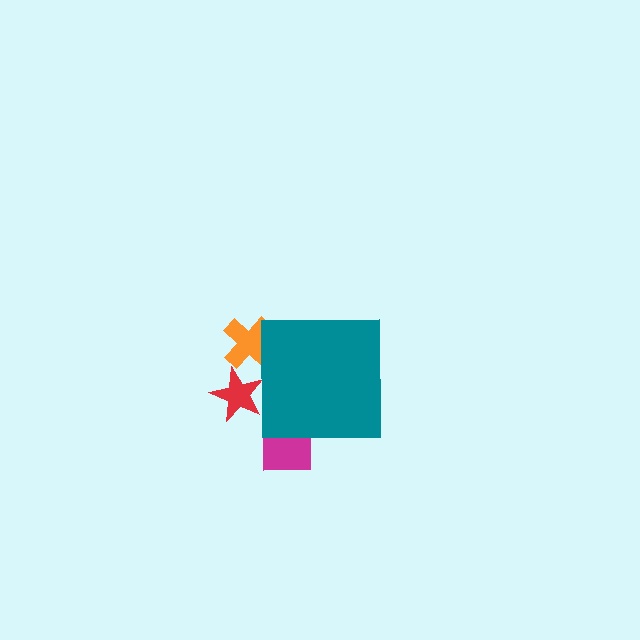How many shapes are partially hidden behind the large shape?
3 shapes are partially hidden.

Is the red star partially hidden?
Yes, the red star is partially hidden behind the teal square.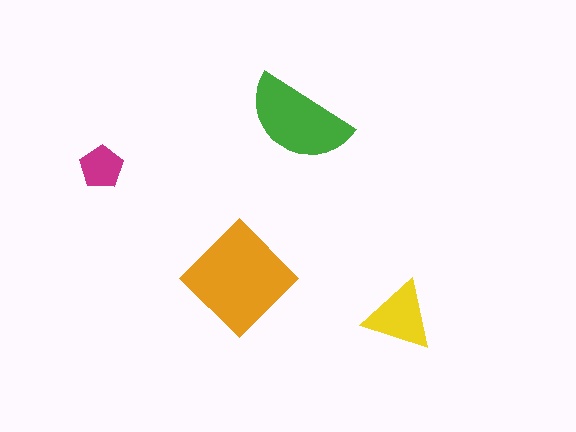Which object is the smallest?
The magenta pentagon.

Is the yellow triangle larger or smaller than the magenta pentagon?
Larger.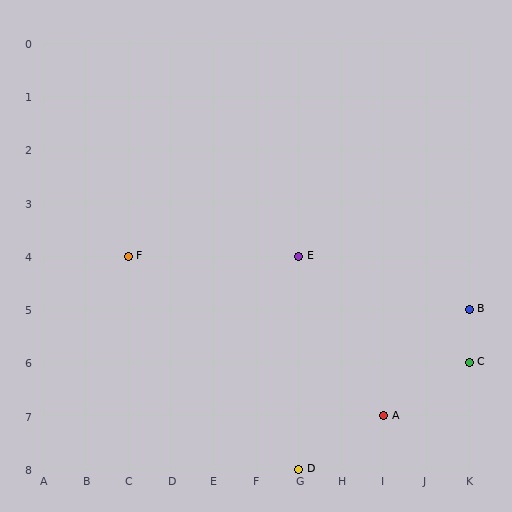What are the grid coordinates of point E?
Point E is at grid coordinates (G, 4).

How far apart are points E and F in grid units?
Points E and F are 4 columns apart.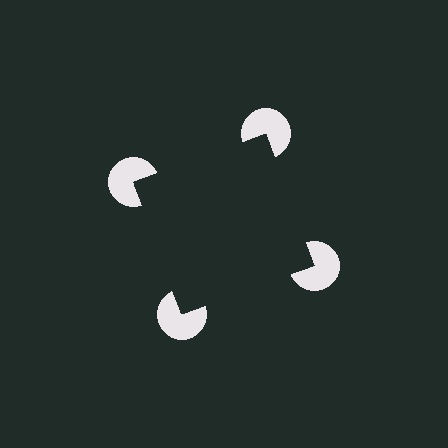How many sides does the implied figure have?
4 sides.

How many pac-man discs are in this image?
There are 4 — one at each vertex of the illusory square.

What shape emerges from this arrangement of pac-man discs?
An illusory square — its edges are inferred from the aligned wedge cuts in the pac-man discs, not physically drawn.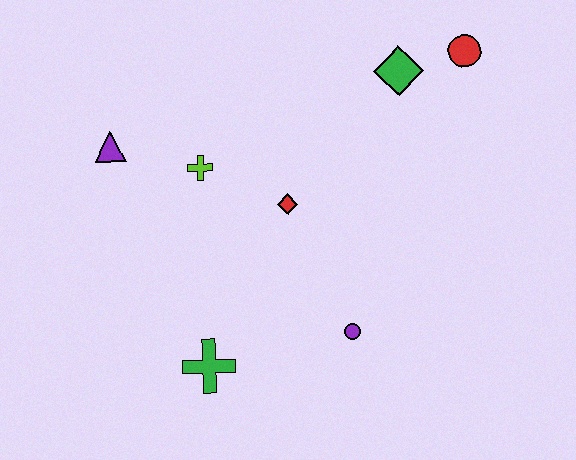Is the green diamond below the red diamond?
No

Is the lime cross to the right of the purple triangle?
Yes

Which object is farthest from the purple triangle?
The red circle is farthest from the purple triangle.